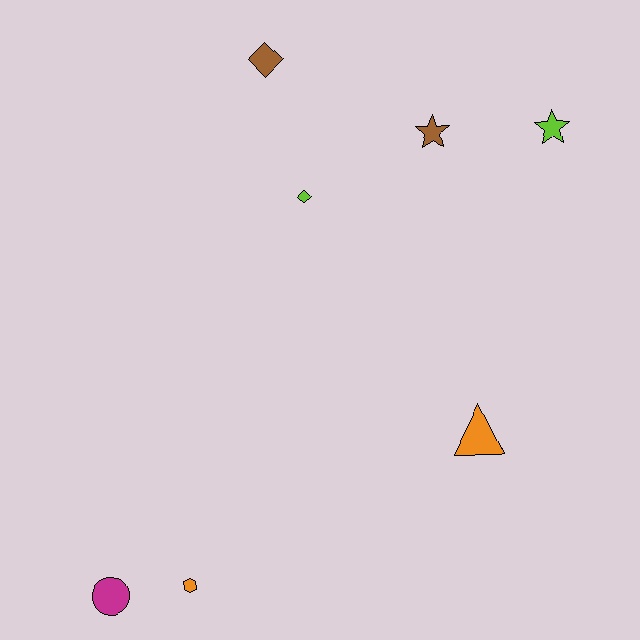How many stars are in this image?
There are 2 stars.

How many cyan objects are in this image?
There are no cyan objects.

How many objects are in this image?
There are 7 objects.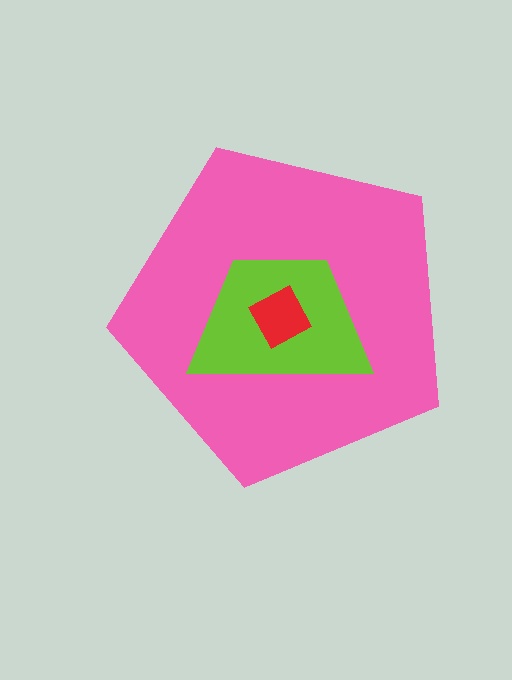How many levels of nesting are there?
3.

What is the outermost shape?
The pink pentagon.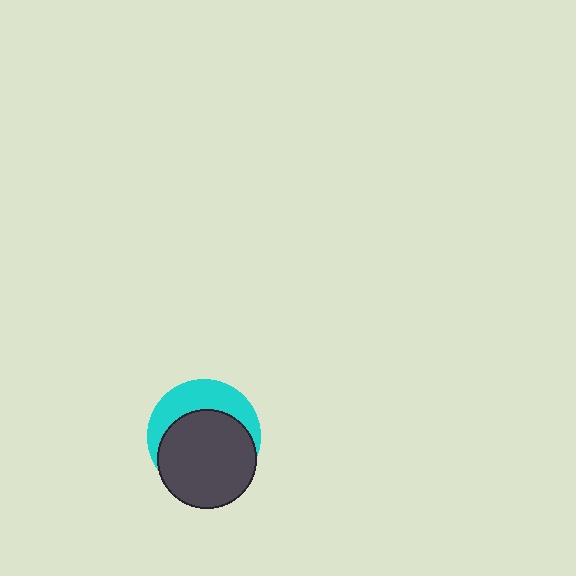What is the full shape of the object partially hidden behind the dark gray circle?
The partially hidden object is a cyan circle.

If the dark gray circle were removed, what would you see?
You would see the complete cyan circle.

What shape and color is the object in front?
The object in front is a dark gray circle.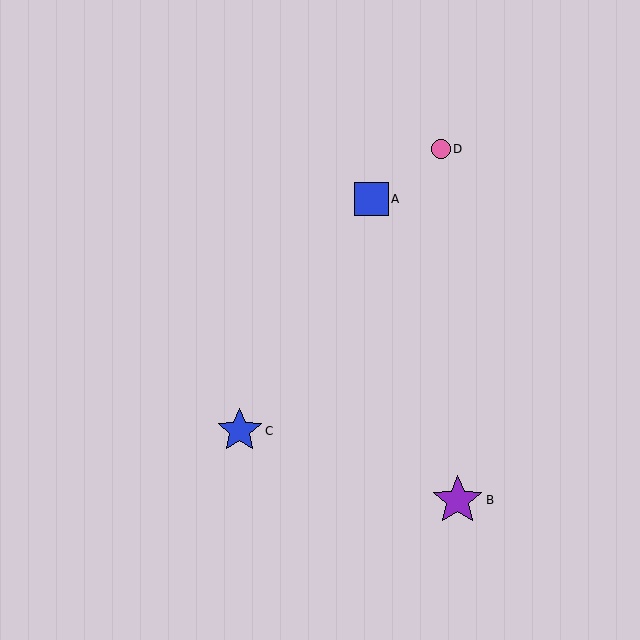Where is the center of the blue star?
The center of the blue star is at (240, 431).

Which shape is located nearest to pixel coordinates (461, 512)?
The purple star (labeled B) at (458, 500) is nearest to that location.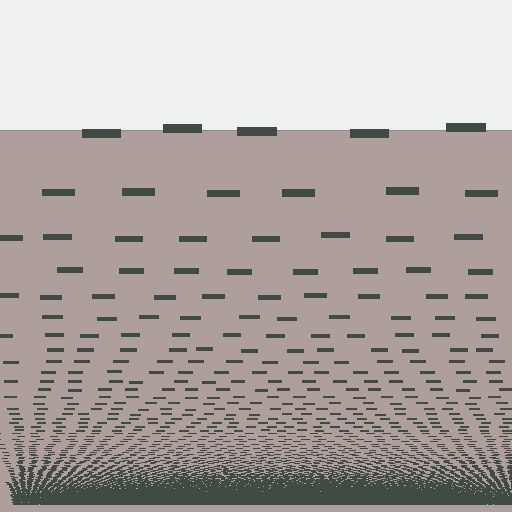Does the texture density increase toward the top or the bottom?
Density increases toward the bottom.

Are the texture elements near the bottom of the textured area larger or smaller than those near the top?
Smaller. The gradient is inverted — elements near the bottom are smaller and denser.